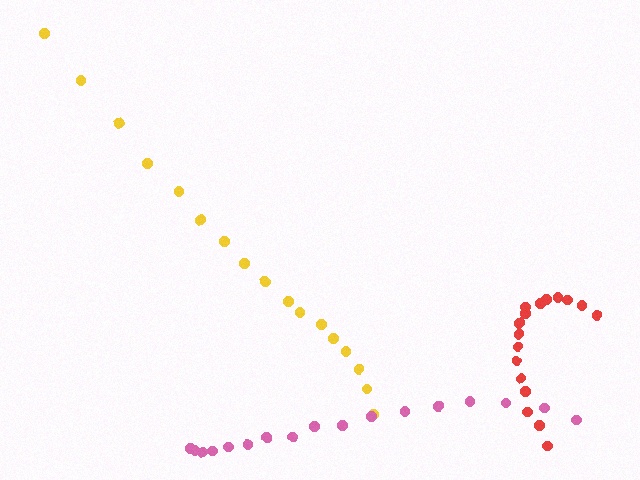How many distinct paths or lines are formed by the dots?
There are 3 distinct paths.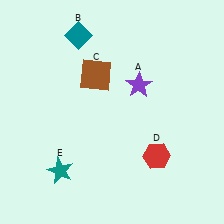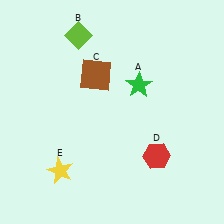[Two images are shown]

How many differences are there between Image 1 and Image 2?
There are 3 differences between the two images.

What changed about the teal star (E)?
In Image 1, E is teal. In Image 2, it changed to yellow.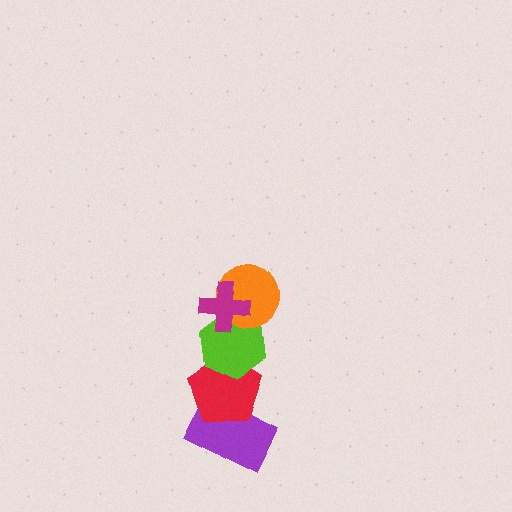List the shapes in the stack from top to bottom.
From top to bottom: the magenta cross, the orange circle, the lime hexagon, the red pentagon, the purple rectangle.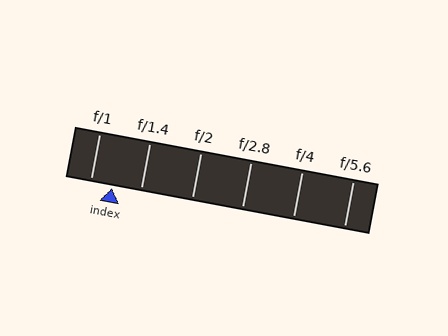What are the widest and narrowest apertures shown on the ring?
The widest aperture shown is f/1 and the narrowest is f/5.6.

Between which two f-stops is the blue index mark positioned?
The index mark is between f/1 and f/1.4.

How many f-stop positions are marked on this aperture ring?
There are 6 f-stop positions marked.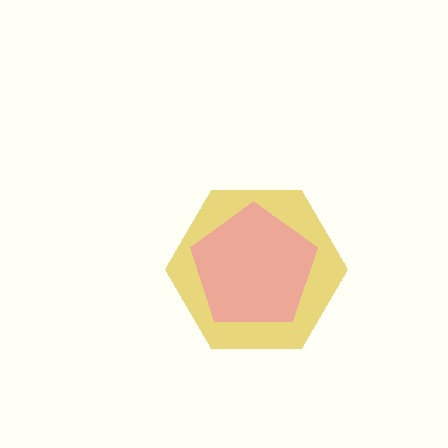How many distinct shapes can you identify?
There are 2 distinct shapes: a yellow hexagon, a pink pentagon.